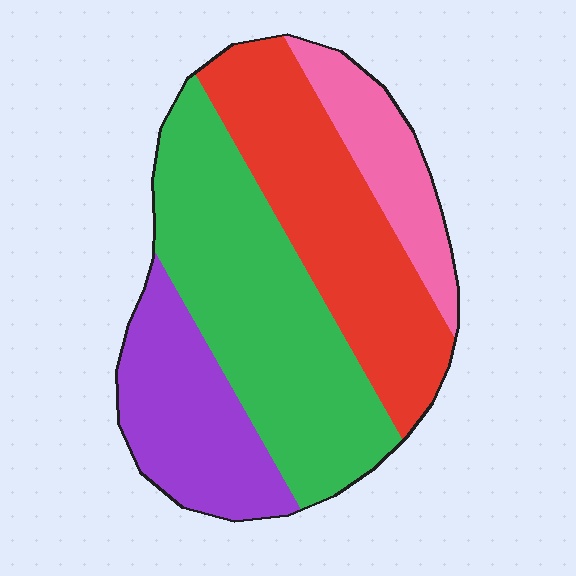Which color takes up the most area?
Green, at roughly 35%.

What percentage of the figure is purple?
Purple takes up about one fifth (1/5) of the figure.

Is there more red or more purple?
Red.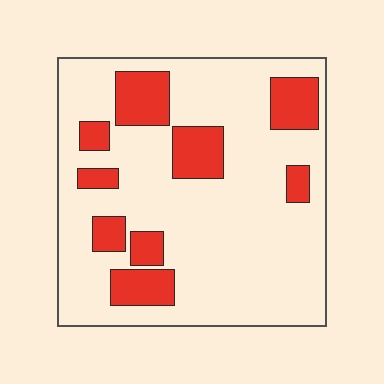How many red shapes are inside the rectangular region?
9.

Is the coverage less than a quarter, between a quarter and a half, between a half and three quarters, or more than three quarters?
Less than a quarter.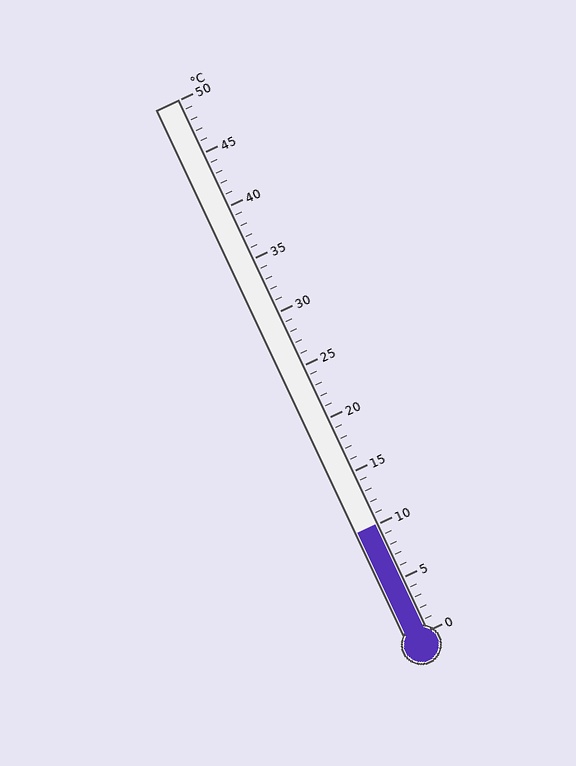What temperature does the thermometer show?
The thermometer shows approximately 10°C.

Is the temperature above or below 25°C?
The temperature is below 25°C.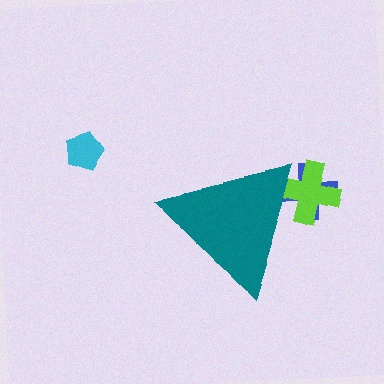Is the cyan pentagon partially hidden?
No, the cyan pentagon is fully visible.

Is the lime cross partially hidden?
Yes, the lime cross is partially hidden behind the teal triangle.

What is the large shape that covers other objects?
A teal triangle.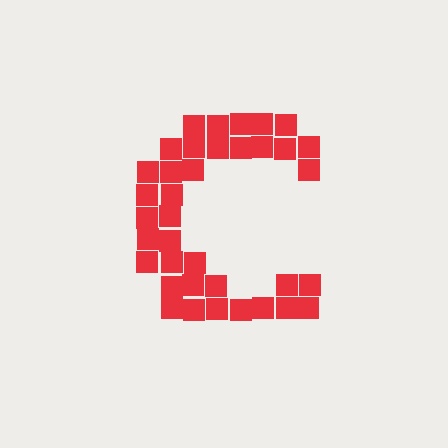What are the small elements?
The small elements are squares.